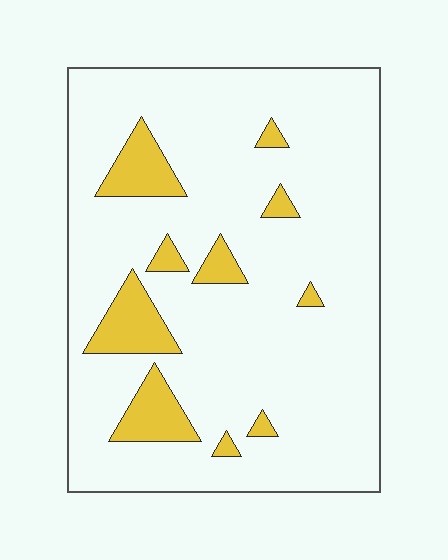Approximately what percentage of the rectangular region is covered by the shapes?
Approximately 15%.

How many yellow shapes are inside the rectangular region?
10.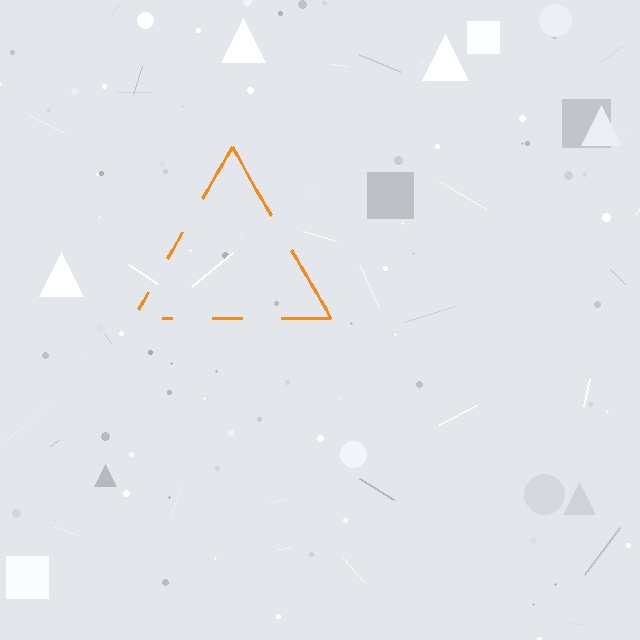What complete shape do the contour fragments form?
The contour fragments form a triangle.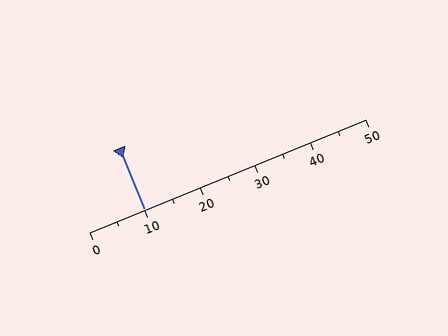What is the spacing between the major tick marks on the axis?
The major ticks are spaced 10 apart.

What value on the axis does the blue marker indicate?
The marker indicates approximately 10.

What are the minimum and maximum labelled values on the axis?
The axis runs from 0 to 50.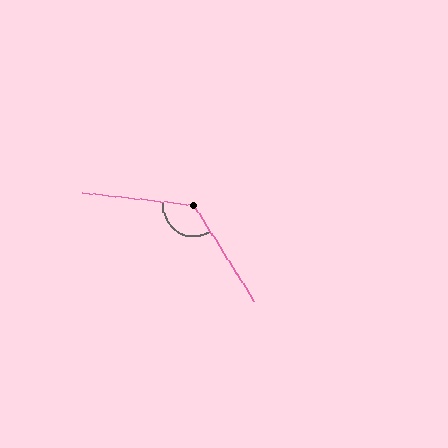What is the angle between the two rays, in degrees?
Approximately 128 degrees.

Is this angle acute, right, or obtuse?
It is obtuse.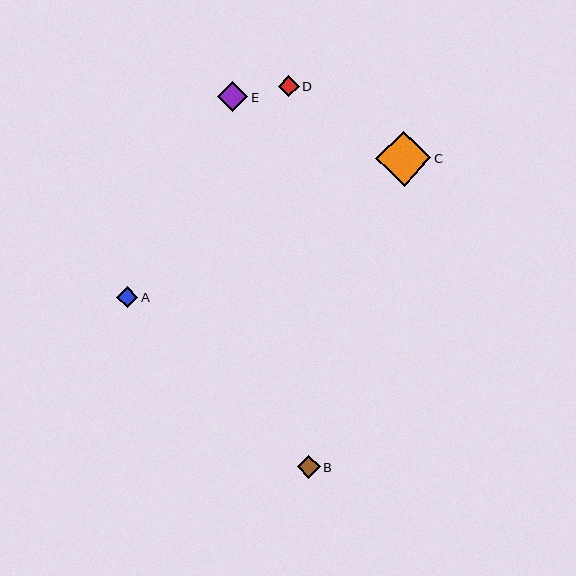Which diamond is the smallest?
Diamond A is the smallest with a size of approximately 21 pixels.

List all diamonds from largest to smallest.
From largest to smallest: C, E, B, D, A.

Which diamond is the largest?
Diamond C is the largest with a size of approximately 55 pixels.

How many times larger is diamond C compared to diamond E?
Diamond C is approximately 1.8 times the size of diamond E.